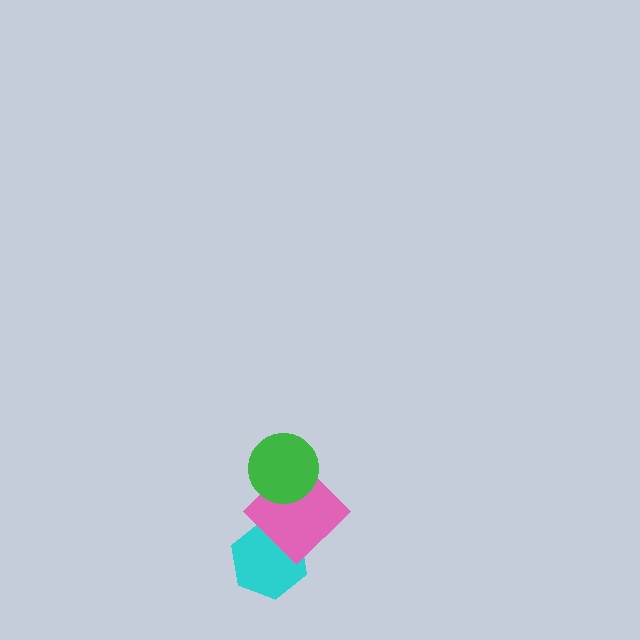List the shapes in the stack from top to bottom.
From top to bottom: the green circle, the pink diamond, the cyan hexagon.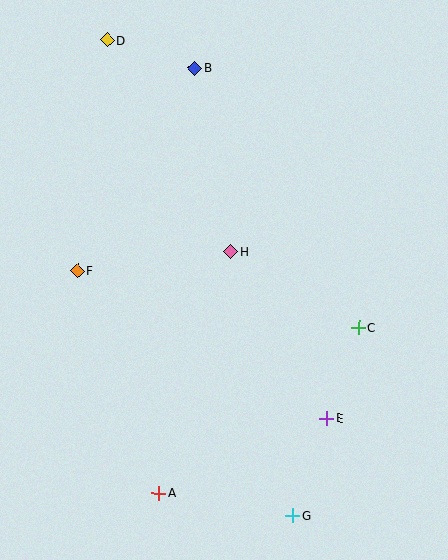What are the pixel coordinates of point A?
Point A is at (159, 493).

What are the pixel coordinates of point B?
Point B is at (195, 68).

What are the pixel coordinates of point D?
Point D is at (107, 40).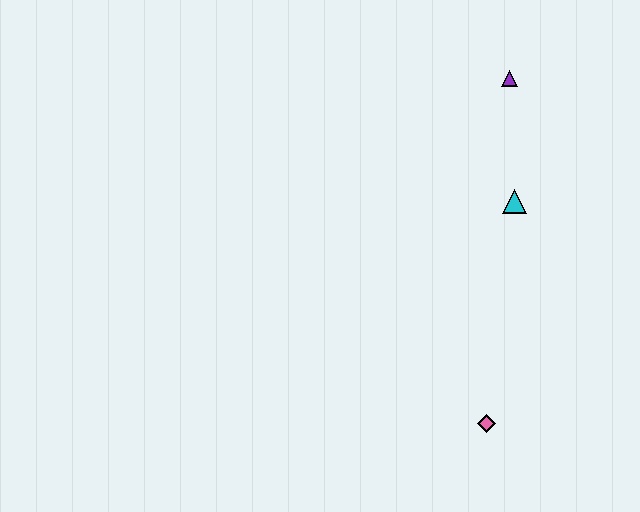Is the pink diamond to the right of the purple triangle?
No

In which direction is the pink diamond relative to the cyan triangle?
The pink diamond is below the cyan triangle.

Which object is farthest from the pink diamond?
The purple triangle is farthest from the pink diamond.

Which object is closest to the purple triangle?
The cyan triangle is closest to the purple triangle.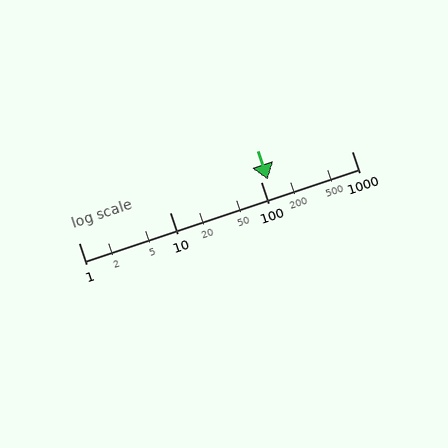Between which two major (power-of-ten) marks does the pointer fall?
The pointer is between 100 and 1000.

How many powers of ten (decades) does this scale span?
The scale spans 3 decades, from 1 to 1000.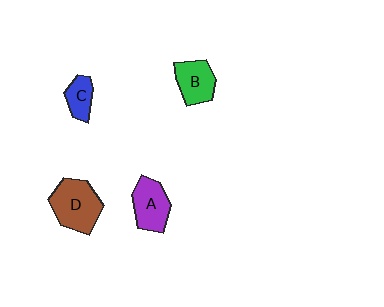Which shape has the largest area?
Shape D (brown).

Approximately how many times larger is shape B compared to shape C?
Approximately 1.5 times.